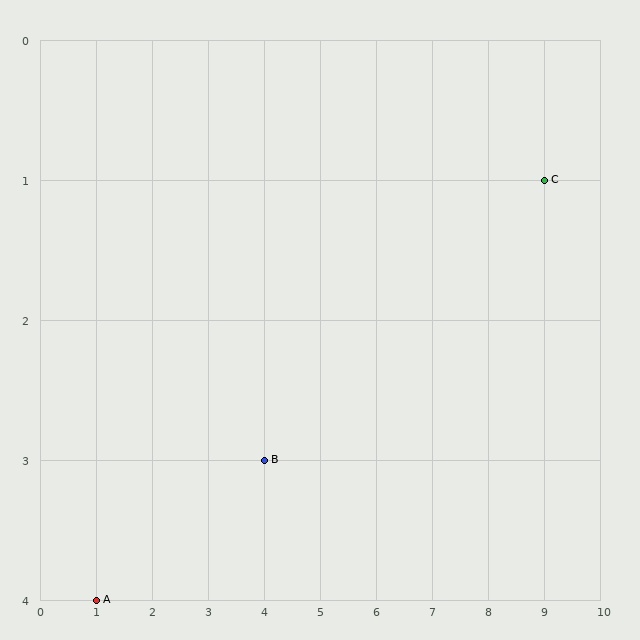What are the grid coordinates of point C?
Point C is at grid coordinates (9, 1).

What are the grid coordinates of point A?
Point A is at grid coordinates (1, 4).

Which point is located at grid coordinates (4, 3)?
Point B is at (4, 3).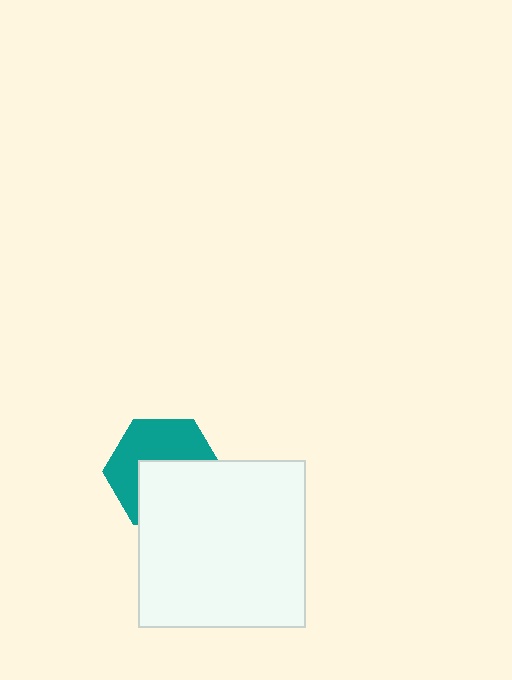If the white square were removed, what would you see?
You would see the complete teal hexagon.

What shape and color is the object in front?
The object in front is a white square.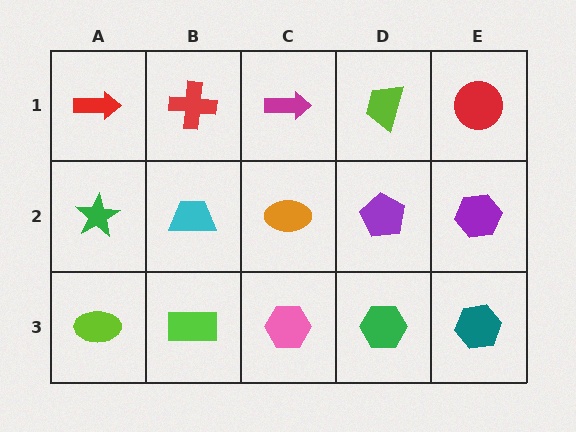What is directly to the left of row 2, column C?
A cyan trapezoid.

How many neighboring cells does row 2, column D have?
4.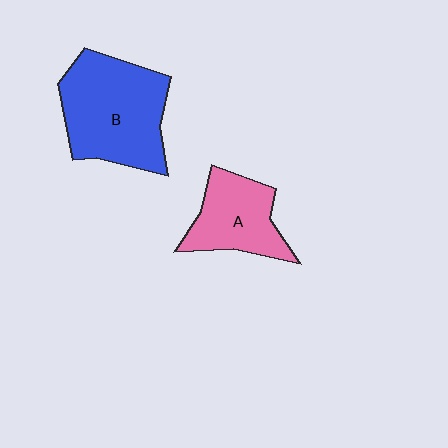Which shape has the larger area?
Shape B (blue).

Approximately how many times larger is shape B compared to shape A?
Approximately 1.6 times.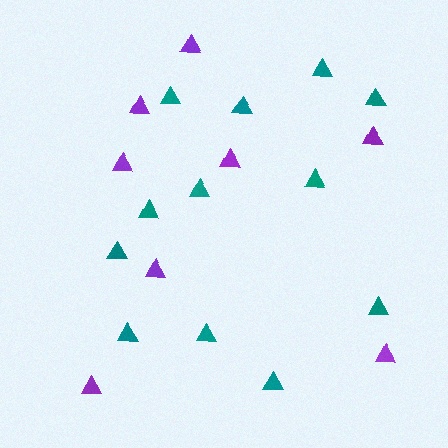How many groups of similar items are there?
There are 2 groups: one group of purple triangles (8) and one group of teal triangles (12).